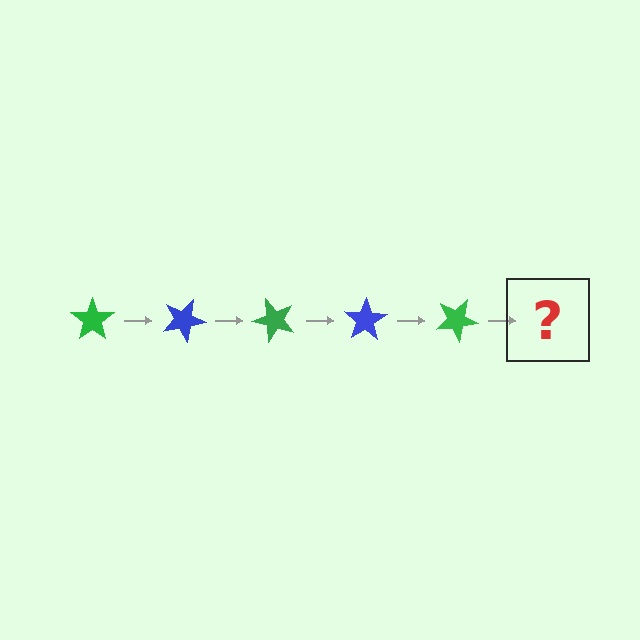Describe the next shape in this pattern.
It should be a blue star, rotated 125 degrees from the start.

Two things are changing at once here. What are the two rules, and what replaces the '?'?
The two rules are that it rotates 25 degrees each step and the color cycles through green and blue. The '?' should be a blue star, rotated 125 degrees from the start.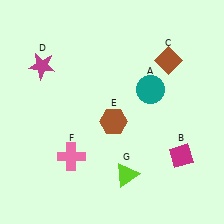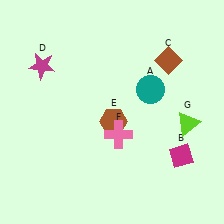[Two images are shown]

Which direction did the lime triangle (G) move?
The lime triangle (G) moved right.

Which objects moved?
The objects that moved are: the pink cross (F), the lime triangle (G).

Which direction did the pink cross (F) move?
The pink cross (F) moved right.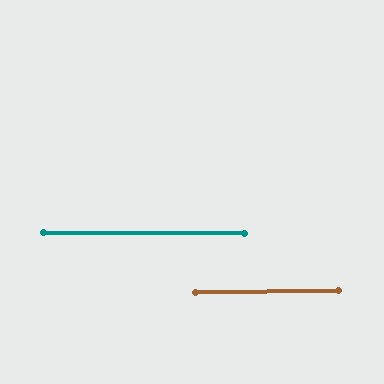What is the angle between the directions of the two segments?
Approximately 1 degree.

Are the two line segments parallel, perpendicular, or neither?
Parallel — their directions differ by only 0.8°.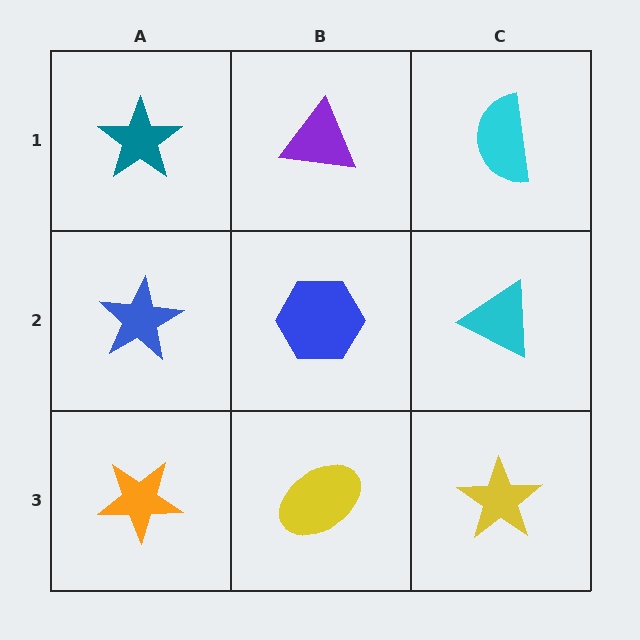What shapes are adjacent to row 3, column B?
A blue hexagon (row 2, column B), an orange star (row 3, column A), a yellow star (row 3, column C).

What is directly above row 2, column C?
A cyan semicircle.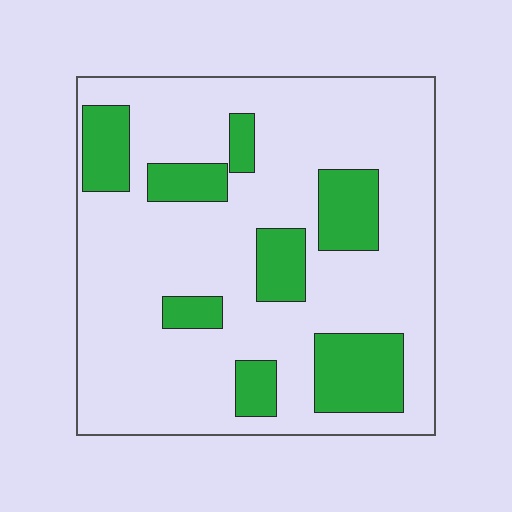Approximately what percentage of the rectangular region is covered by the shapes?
Approximately 25%.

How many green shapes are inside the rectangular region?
8.